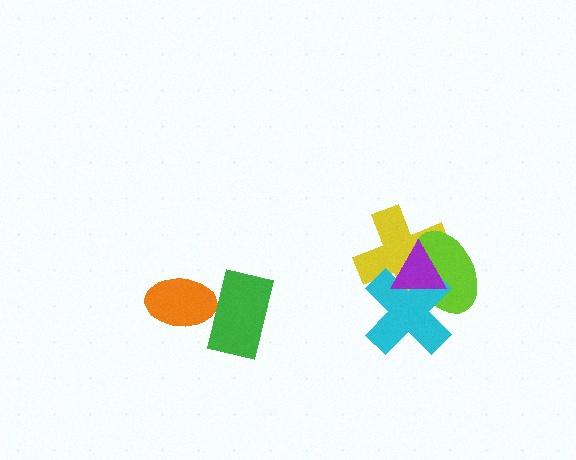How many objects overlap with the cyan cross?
3 objects overlap with the cyan cross.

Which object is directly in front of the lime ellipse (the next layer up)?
The cyan cross is directly in front of the lime ellipse.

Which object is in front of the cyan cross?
The purple triangle is in front of the cyan cross.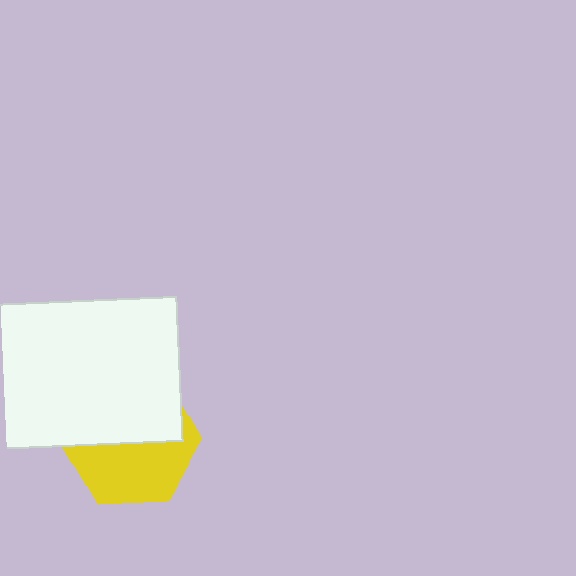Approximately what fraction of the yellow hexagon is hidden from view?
Roughly 51% of the yellow hexagon is hidden behind the white rectangle.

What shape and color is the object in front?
The object in front is a white rectangle.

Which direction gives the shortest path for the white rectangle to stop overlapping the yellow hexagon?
Moving up gives the shortest separation.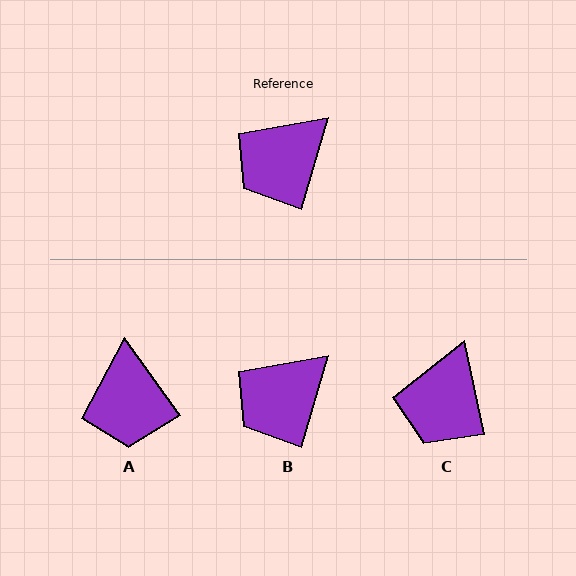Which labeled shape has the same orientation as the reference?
B.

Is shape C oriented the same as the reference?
No, it is off by about 29 degrees.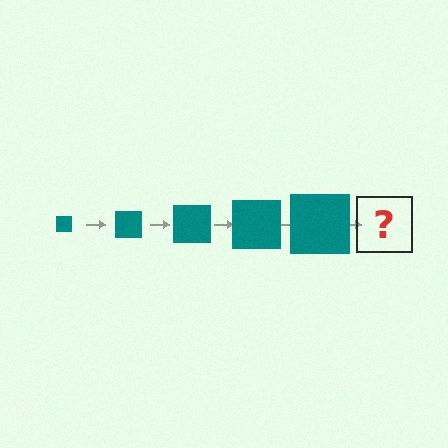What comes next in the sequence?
The next element should be a teal square, larger than the previous one.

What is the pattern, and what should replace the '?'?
The pattern is that the square gets progressively larger each step. The '?' should be a teal square, larger than the previous one.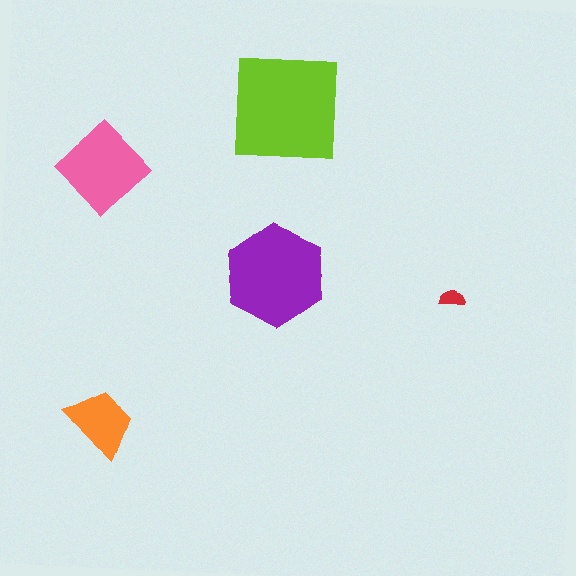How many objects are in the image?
There are 5 objects in the image.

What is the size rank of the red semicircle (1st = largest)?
5th.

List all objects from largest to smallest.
The lime square, the purple hexagon, the pink diamond, the orange trapezoid, the red semicircle.